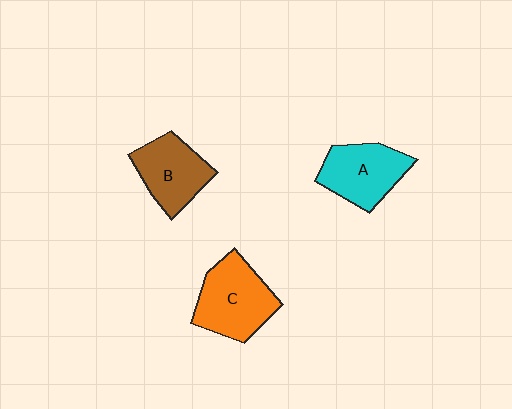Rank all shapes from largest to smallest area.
From largest to smallest: C (orange), A (cyan), B (brown).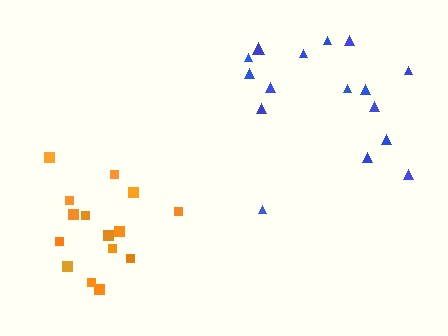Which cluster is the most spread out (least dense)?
Blue.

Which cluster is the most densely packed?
Orange.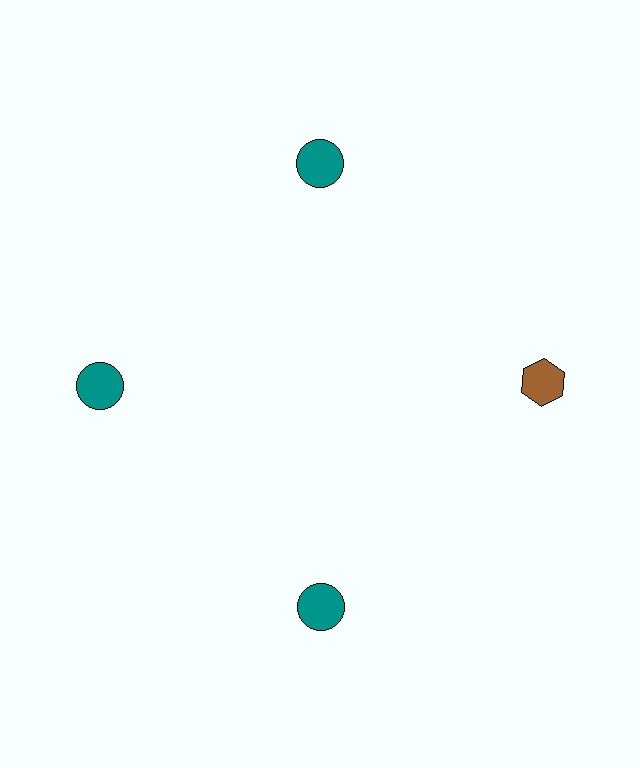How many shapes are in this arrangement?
There are 4 shapes arranged in a ring pattern.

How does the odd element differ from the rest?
It differs in both color (brown instead of teal) and shape (hexagon instead of circle).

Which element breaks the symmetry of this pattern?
The brown hexagon at roughly the 3 o'clock position breaks the symmetry. All other shapes are teal circles.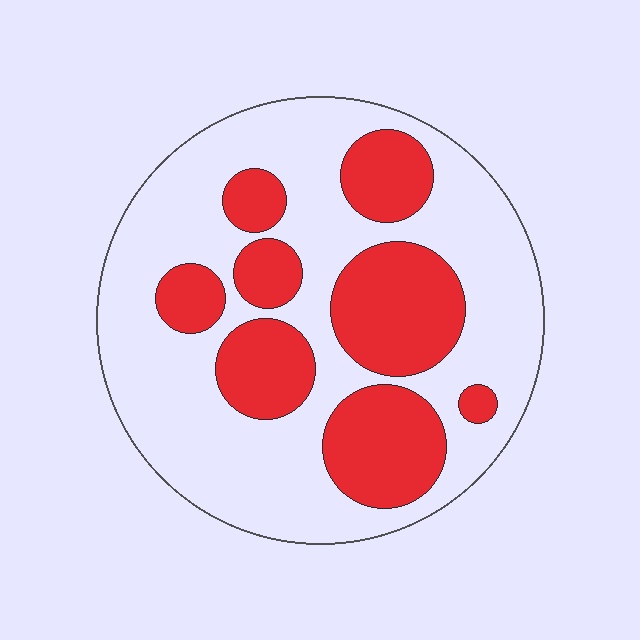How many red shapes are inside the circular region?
8.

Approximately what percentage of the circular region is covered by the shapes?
Approximately 35%.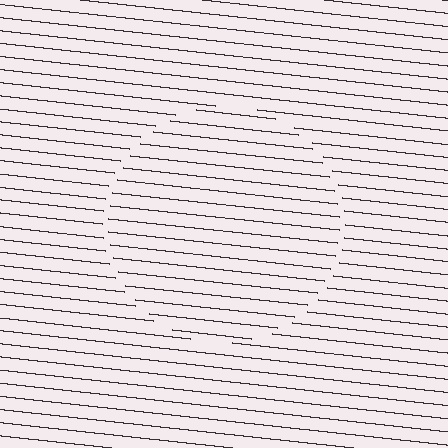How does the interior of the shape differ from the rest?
The interior of the shape contains the same grating, shifted by half a period — the contour is defined by the phase discontinuity where line-ends from the inner and outer gratings abut.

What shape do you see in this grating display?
An illusory circle. The interior of the shape contains the same grating, shifted by half a period — the contour is defined by the phase discontinuity where line-ends from the inner and outer gratings abut.